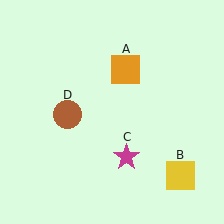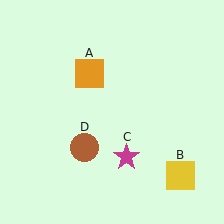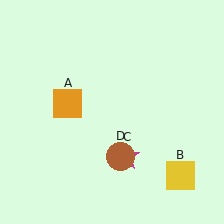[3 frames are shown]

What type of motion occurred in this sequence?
The orange square (object A), brown circle (object D) rotated counterclockwise around the center of the scene.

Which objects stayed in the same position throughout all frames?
Yellow square (object B) and magenta star (object C) remained stationary.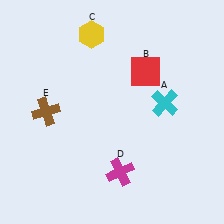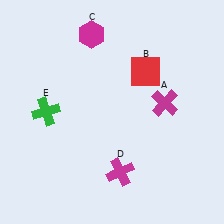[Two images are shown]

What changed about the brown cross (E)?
In Image 1, E is brown. In Image 2, it changed to green.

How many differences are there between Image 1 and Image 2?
There are 3 differences between the two images.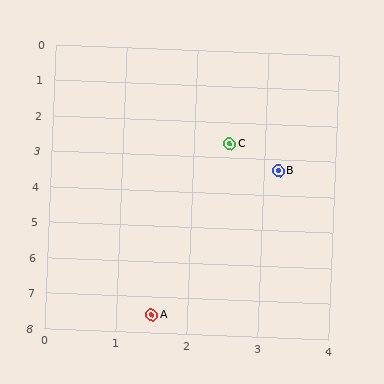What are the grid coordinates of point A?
Point A is at approximately (1.5, 7.5).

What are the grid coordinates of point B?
Point B is at approximately (3.2, 3.3).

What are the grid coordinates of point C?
Point C is at approximately (2.5, 2.6).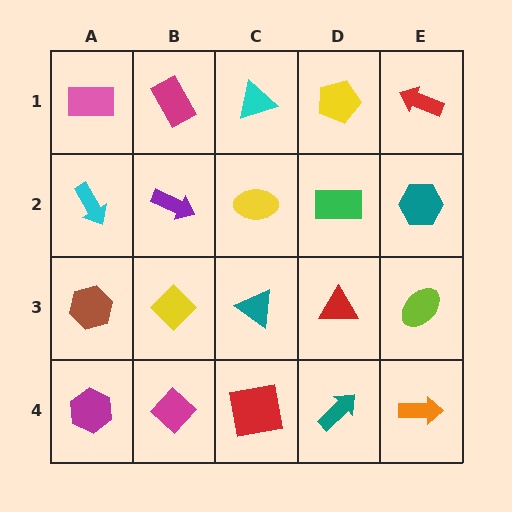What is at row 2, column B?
A purple arrow.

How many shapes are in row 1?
5 shapes.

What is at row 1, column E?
A red arrow.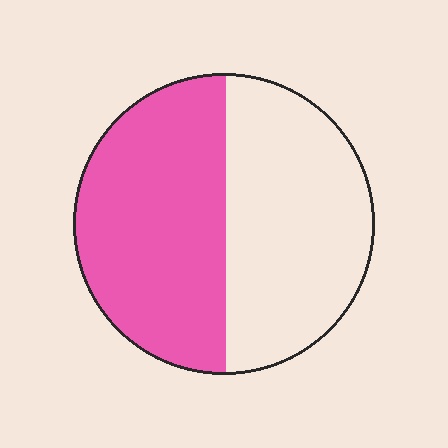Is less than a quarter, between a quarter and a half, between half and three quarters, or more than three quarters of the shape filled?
Between half and three quarters.